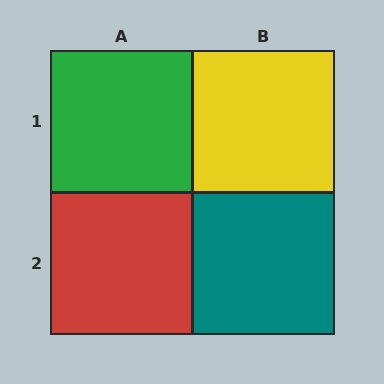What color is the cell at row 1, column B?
Yellow.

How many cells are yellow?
1 cell is yellow.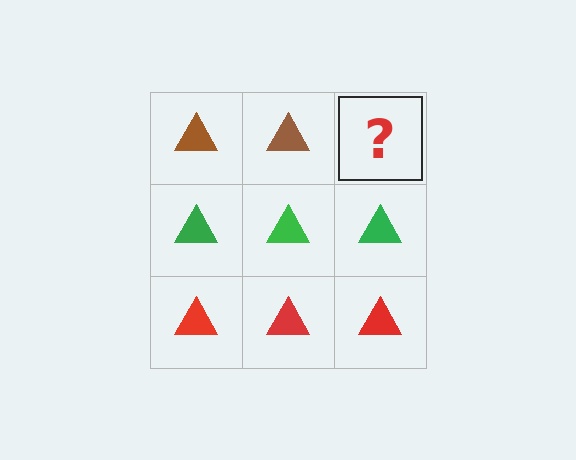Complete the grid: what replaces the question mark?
The question mark should be replaced with a brown triangle.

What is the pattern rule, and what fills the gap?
The rule is that each row has a consistent color. The gap should be filled with a brown triangle.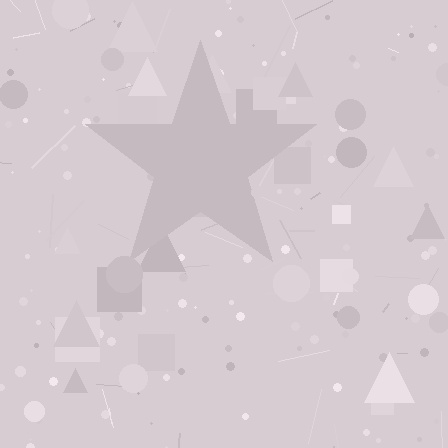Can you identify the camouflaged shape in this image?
The camouflaged shape is a star.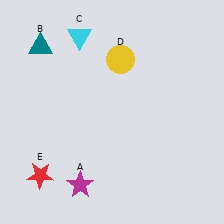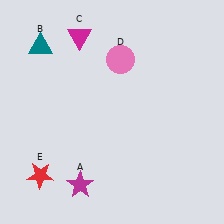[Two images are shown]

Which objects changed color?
C changed from cyan to magenta. D changed from yellow to pink.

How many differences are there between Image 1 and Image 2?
There are 2 differences between the two images.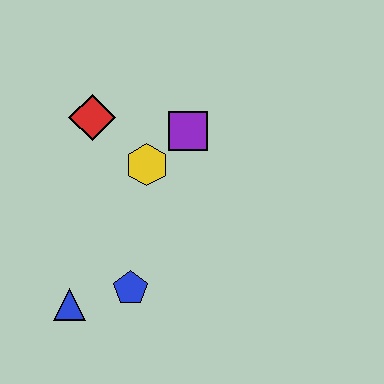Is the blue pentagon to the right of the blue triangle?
Yes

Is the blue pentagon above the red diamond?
No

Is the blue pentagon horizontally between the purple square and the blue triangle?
Yes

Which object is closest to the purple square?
The yellow hexagon is closest to the purple square.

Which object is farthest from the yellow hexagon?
The blue triangle is farthest from the yellow hexagon.